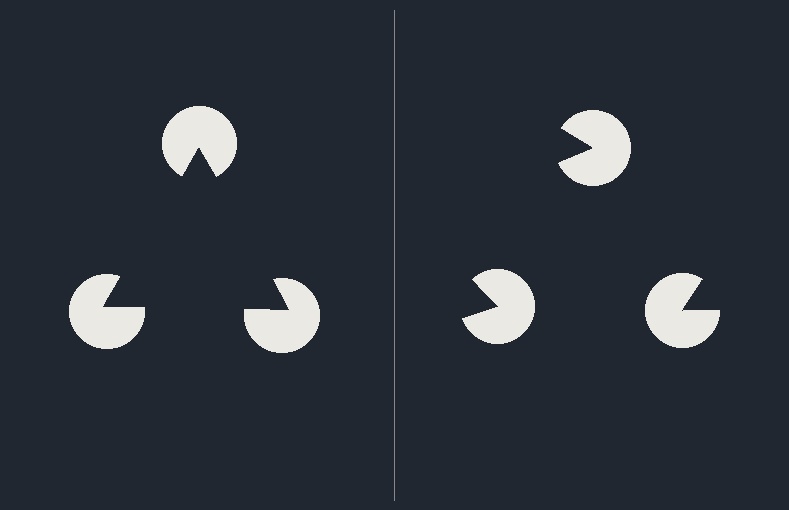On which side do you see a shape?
An illusory triangle appears on the left side. On the right side the wedge cuts are rotated, so no coherent shape forms.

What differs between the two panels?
The pac-man discs are positioned identically on both sides; only the wedge orientations differ. On the left they align to a triangle; on the right they are misaligned.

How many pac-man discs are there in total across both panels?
6 — 3 on each side.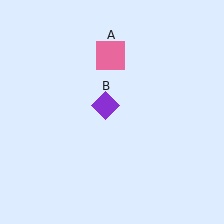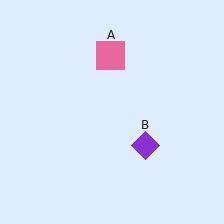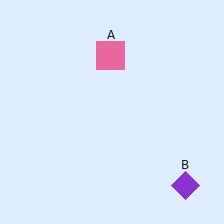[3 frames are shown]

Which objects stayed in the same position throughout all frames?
Pink square (object A) remained stationary.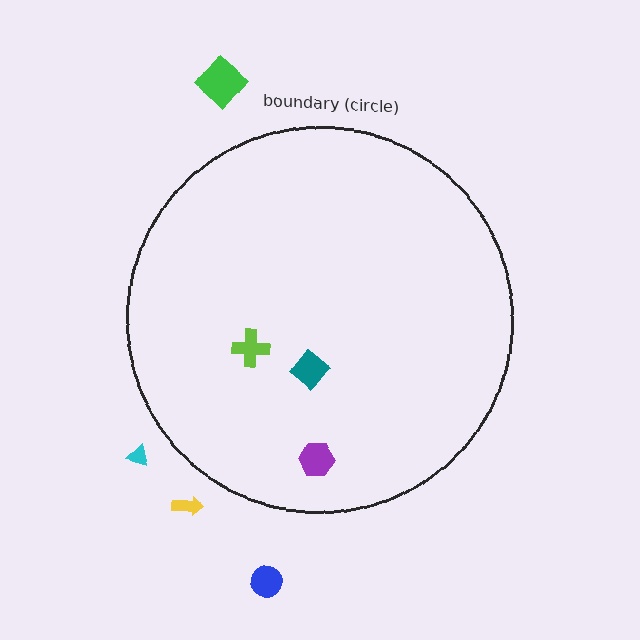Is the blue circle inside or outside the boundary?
Outside.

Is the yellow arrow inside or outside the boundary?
Outside.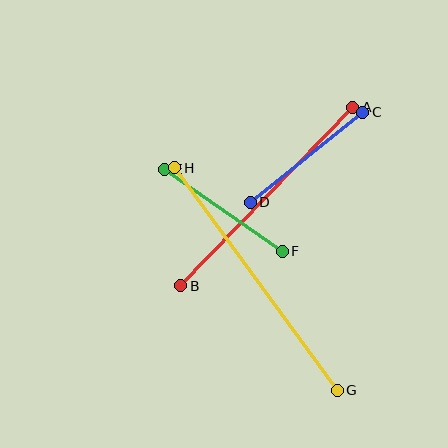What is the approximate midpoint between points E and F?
The midpoint is at approximately (223, 210) pixels.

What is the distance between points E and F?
The distance is approximately 143 pixels.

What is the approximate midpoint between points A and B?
The midpoint is at approximately (267, 197) pixels.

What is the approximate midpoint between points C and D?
The midpoint is at approximately (307, 157) pixels.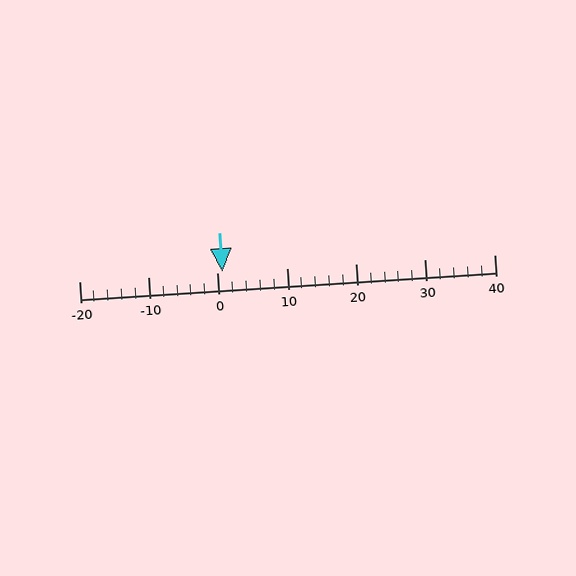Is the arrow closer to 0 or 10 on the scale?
The arrow is closer to 0.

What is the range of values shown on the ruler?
The ruler shows values from -20 to 40.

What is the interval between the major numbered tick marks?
The major tick marks are spaced 10 units apart.